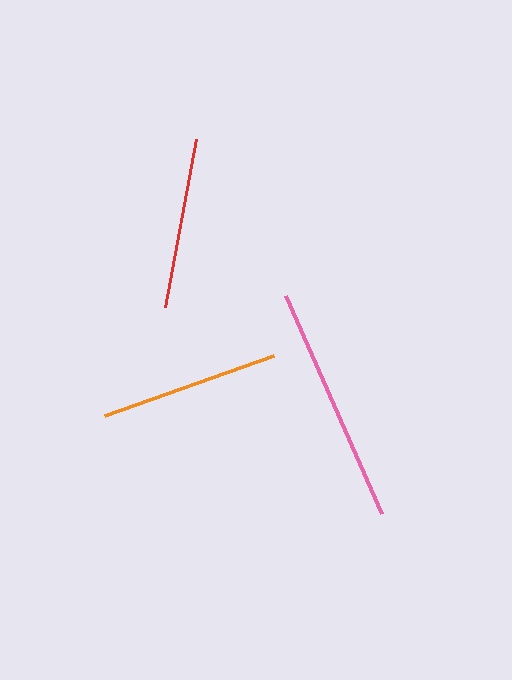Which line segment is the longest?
The pink line is the longest at approximately 238 pixels.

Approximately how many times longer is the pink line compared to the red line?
The pink line is approximately 1.4 times the length of the red line.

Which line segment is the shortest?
The red line is the shortest at approximately 170 pixels.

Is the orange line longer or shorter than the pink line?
The pink line is longer than the orange line.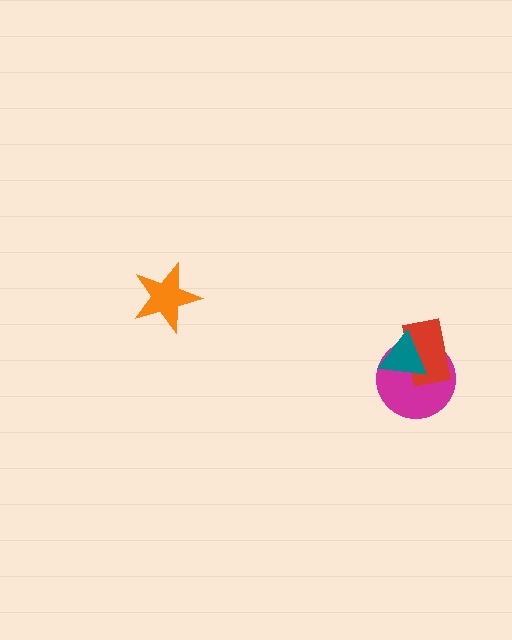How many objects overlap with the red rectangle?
2 objects overlap with the red rectangle.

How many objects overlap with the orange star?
0 objects overlap with the orange star.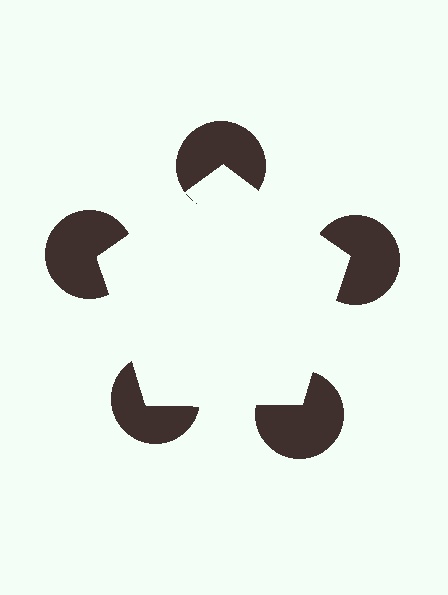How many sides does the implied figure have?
5 sides.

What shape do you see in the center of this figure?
An illusory pentagon — its edges are inferred from the aligned wedge cuts in the pac-man discs, not physically drawn.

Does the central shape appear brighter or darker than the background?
It typically appears slightly brighter than the background, even though no actual brightness change is drawn.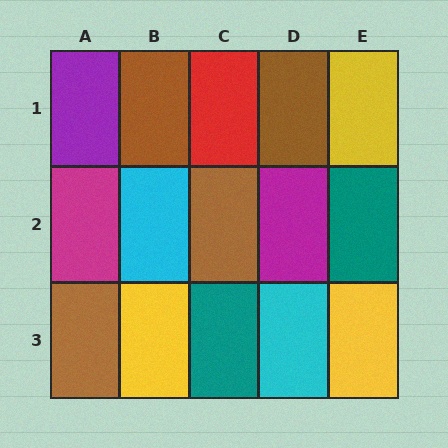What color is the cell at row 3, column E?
Yellow.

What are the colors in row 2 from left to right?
Magenta, cyan, brown, magenta, teal.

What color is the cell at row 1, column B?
Brown.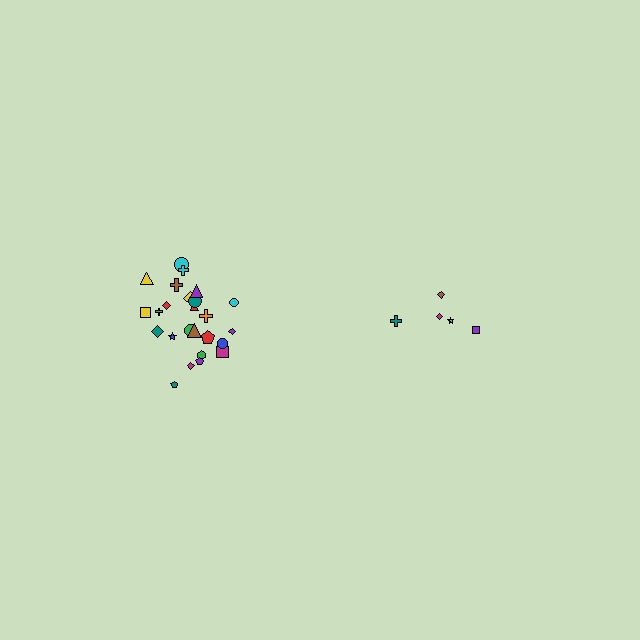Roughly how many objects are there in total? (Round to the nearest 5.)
Roughly 30 objects in total.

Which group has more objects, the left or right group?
The left group.